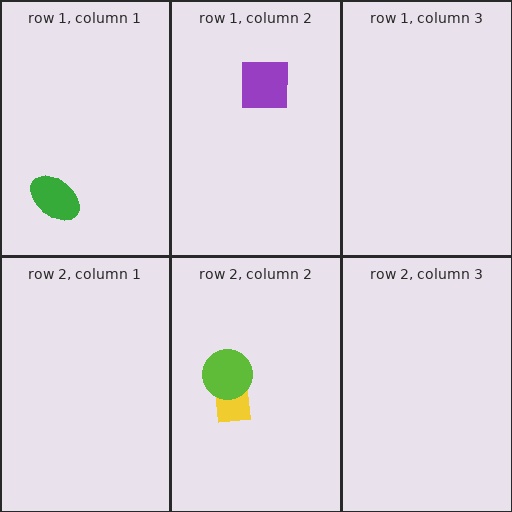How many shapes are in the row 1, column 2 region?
1.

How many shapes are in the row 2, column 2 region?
2.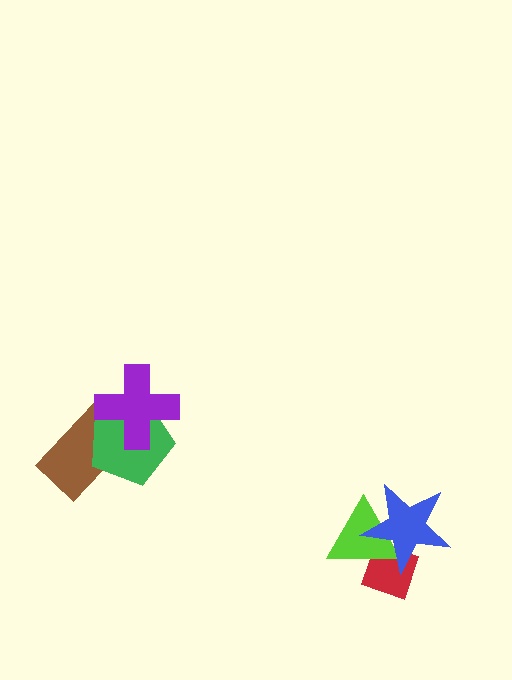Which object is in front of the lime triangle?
The blue star is in front of the lime triangle.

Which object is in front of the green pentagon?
The purple cross is in front of the green pentagon.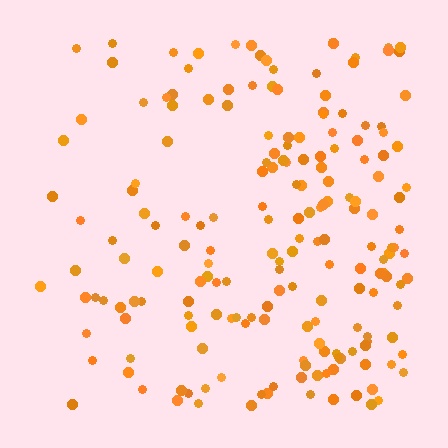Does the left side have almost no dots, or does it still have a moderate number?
Still a moderate number, just noticeably fewer than the right.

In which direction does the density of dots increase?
From left to right, with the right side densest.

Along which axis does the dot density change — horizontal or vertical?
Horizontal.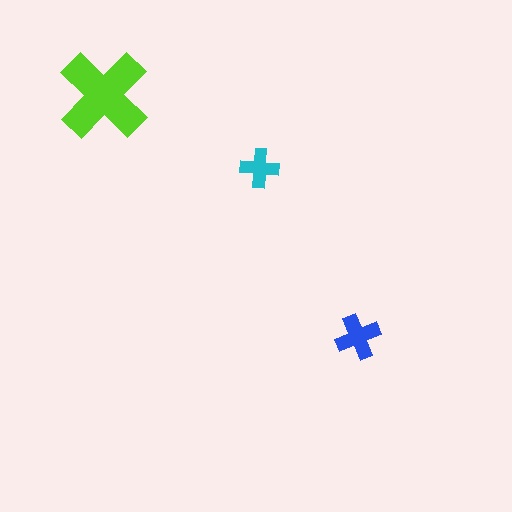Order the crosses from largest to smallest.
the lime one, the blue one, the cyan one.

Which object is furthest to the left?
The lime cross is leftmost.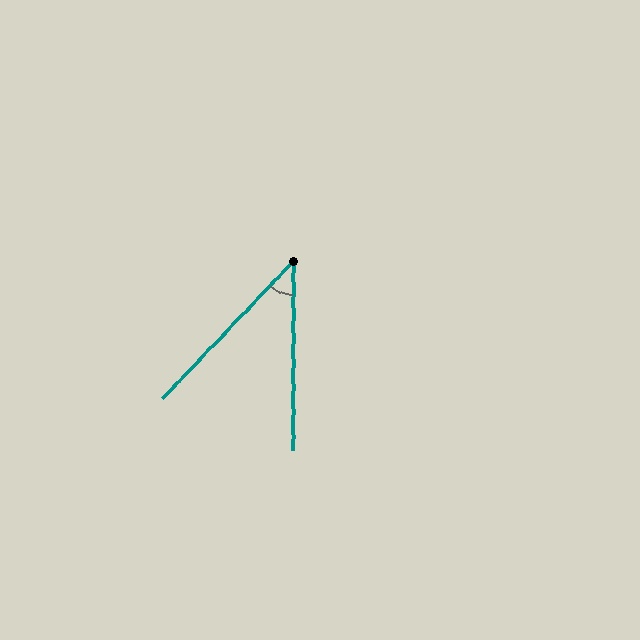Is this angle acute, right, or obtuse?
It is acute.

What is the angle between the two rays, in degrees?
Approximately 43 degrees.